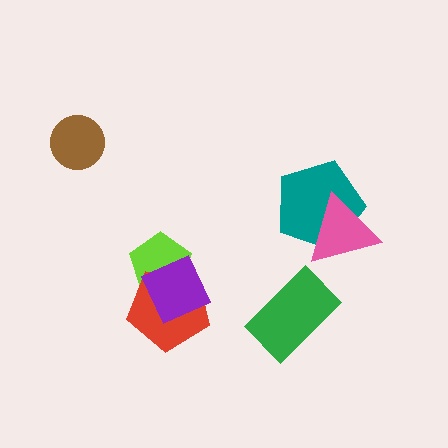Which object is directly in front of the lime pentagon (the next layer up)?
The red pentagon is directly in front of the lime pentagon.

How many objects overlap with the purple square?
2 objects overlap with the purple square.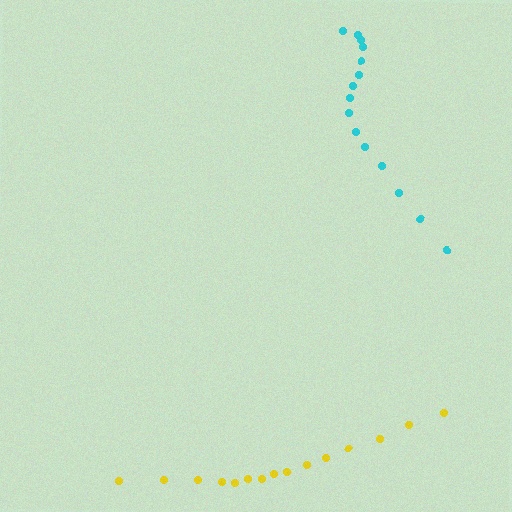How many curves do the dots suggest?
There are 2 distinct paths.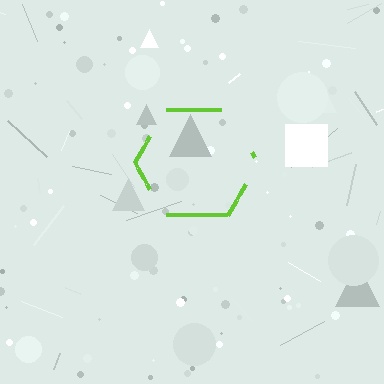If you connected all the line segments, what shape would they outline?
They would outline a hexagon.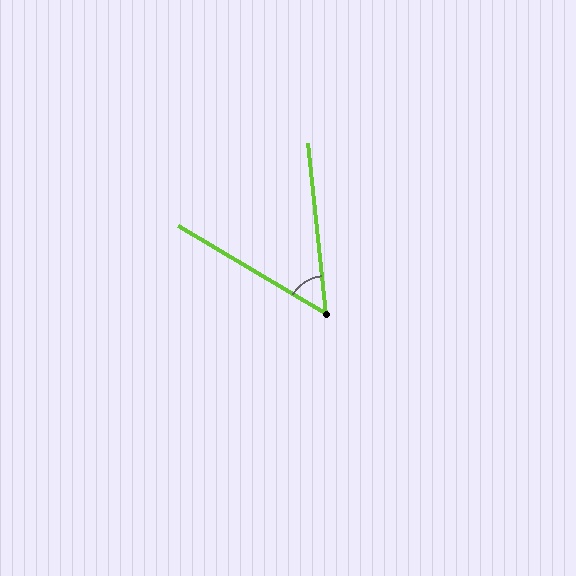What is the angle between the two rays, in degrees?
Approximately 53 degrees.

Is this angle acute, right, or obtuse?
It is acute.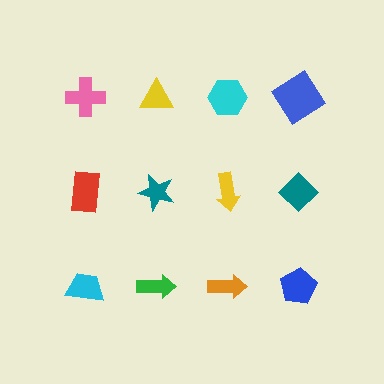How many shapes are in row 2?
4 shapes.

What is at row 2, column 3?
A yellow arrow.